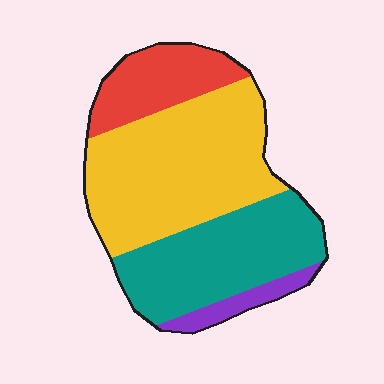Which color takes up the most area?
Yellow, at roughly 45%.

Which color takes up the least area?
Purple, at roughly 5%.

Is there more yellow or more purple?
Yellow.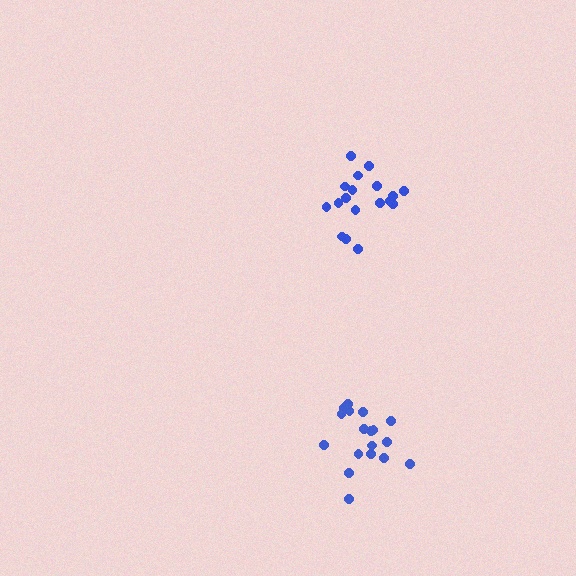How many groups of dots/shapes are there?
There are 2 groups.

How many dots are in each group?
Group 1: 18 dots, Group 2: 18 dots (36 total).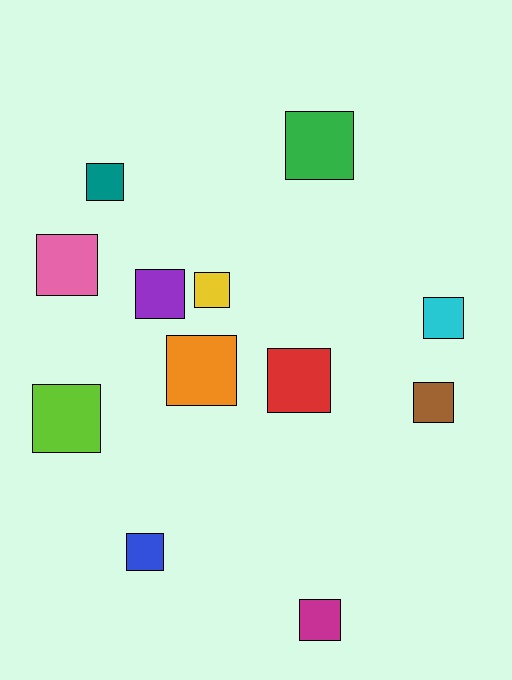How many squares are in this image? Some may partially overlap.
There are 12 squares.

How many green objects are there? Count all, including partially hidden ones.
There is 1 green object.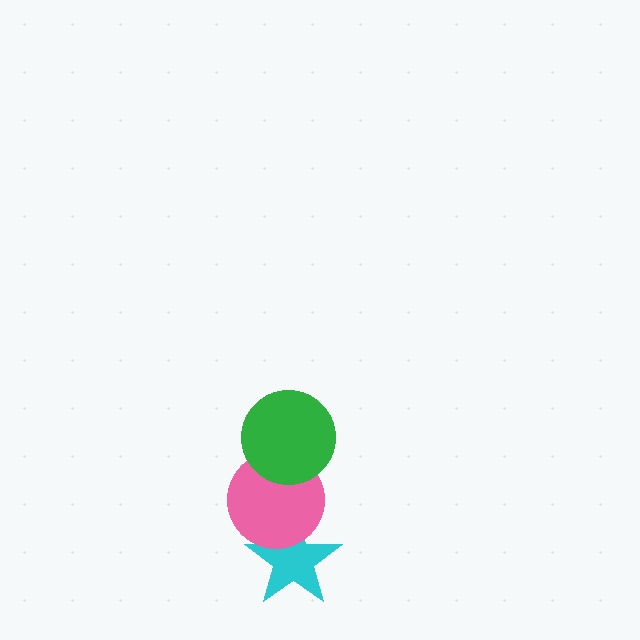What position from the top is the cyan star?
The cyan star is 3rd from the top.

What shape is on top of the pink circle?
The green circle is on top of the pink circle.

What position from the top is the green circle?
The green circle is 1st from the top.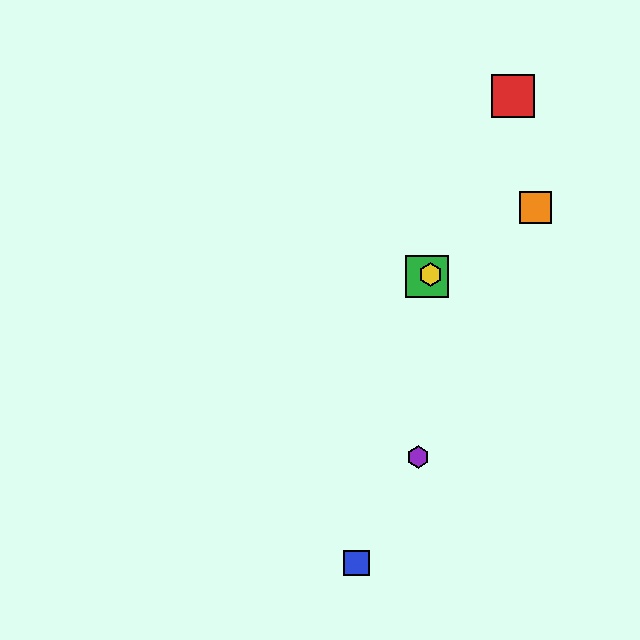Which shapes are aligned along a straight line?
The green square, the yellow hexagon, the orange square are aligned along a straight line.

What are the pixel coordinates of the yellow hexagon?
The yellow hexagon is at (430, 275).